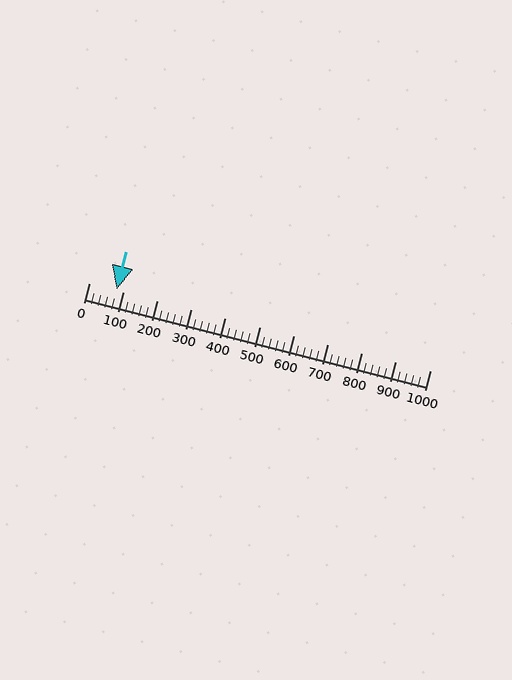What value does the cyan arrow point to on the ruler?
The cyan arrow points to approximately 80.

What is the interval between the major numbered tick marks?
The major tick marks are spaced 100 units apart.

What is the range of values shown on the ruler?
The ruler shows values from 0 to 1000.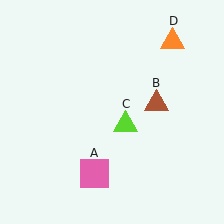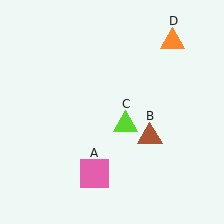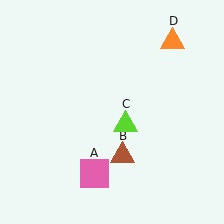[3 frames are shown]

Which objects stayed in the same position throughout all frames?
Pink square (object A) and lime triangle (object C) and orange triangle (object D) remained stationary.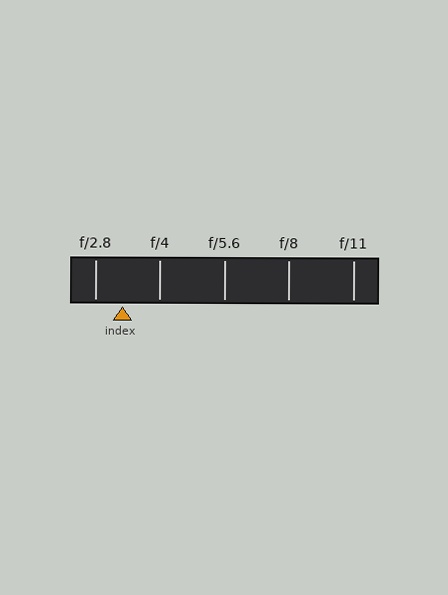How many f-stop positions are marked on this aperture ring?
There are 5 f-stop positions marked.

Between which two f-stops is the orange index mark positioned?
The index mark is between f/2.8 and f/4.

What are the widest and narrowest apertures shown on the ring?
The widest aperture shown is f/2.8 and the narrowest is f/11.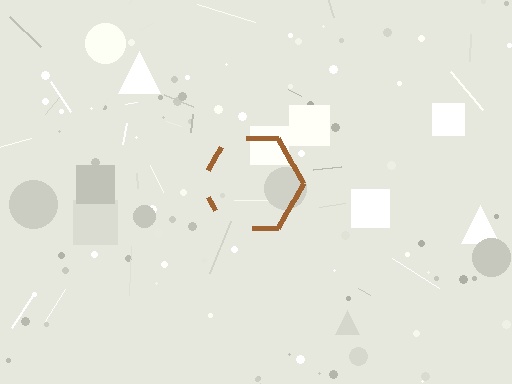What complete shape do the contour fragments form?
The contour fragments form a hexagon.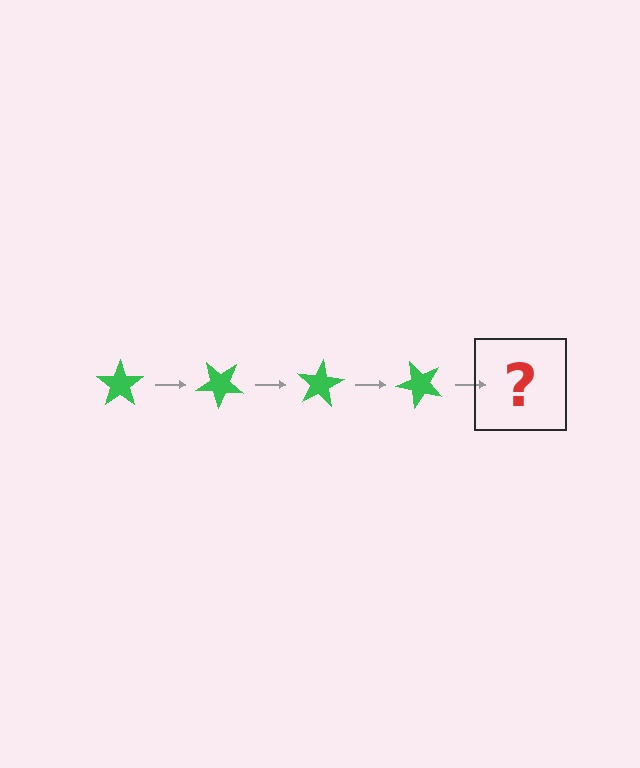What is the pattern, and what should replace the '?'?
The pattern is that the star rotates 40 degrees each step. The '?' should be a green star rotated 160 degrees.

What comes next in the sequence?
The next element should be a green star rotated 160 degrees.